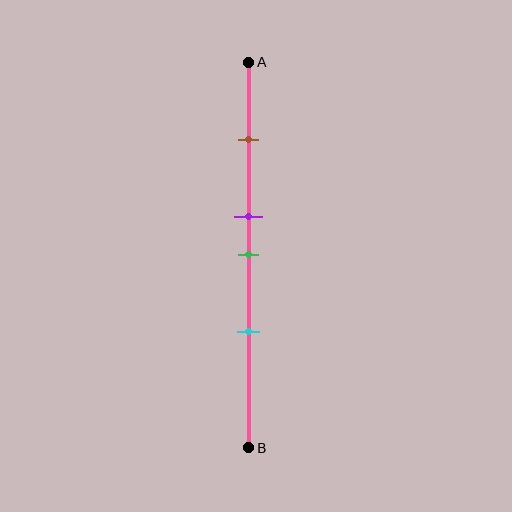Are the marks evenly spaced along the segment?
No, the marks are not evenly spaced.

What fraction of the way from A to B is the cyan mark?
The cyan mark is approximately 70% (0.7) of the way from A to B.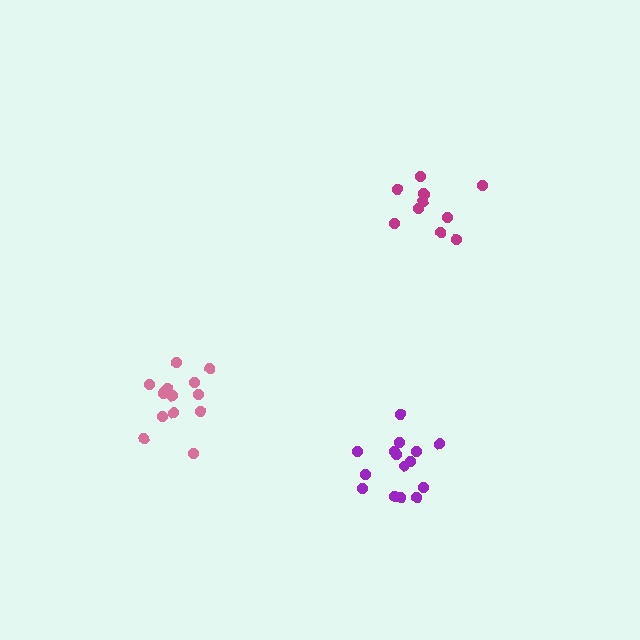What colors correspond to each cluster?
The clusters are colored: pink, magenta, purple.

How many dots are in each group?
Group 1: 14 dots, Group 2: 11 dots, Group 3: 15 dots (40 total).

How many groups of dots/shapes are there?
There are 3 groups.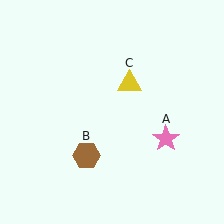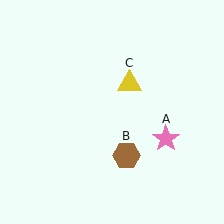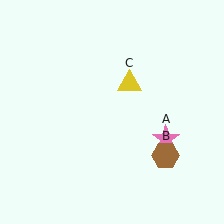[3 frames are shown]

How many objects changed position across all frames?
1 object changed position: brown hexagon (object B).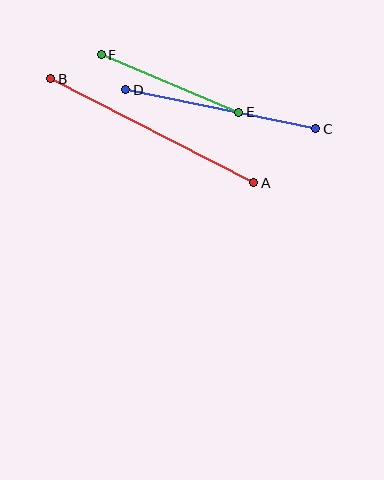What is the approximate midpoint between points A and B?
The midpoint is at approximately (152, 131) pixels.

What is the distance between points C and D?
The distance is approximately 194 pixels.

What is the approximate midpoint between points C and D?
The midpoint is at approximately (221, 109) pixels.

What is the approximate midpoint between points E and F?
The midpoint is at approximately (170, 83) pixels.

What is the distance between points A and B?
The distance is approximately 228 pixels.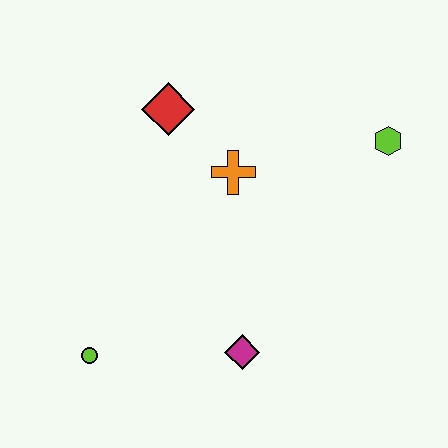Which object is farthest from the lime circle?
The lime hexagon is farthest from the lime circle.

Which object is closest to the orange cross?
The red diamond is closest to the orange cross.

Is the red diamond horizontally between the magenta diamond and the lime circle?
Yes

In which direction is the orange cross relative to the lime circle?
The orange cross is above the lime circle.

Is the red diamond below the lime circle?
No